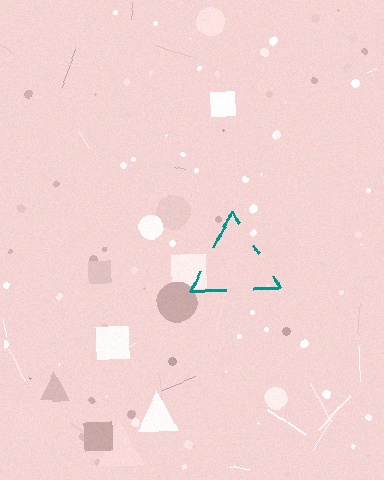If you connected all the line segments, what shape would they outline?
They would outline a triangle.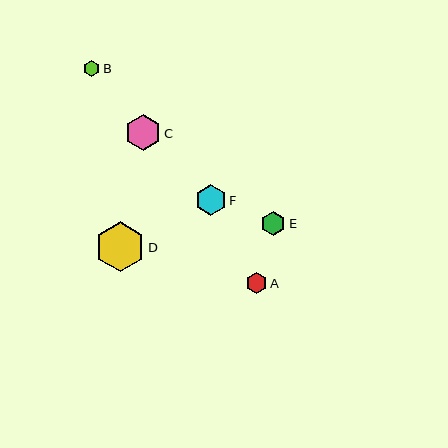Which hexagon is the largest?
Hexagon D is the largest with a size of approximately 50 pixels.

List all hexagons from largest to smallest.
From largest to smallest: D, C, F, E, A, B.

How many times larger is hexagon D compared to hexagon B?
Hexagon D is approximately 3.1 times the size of hexagon B.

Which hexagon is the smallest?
Hexagon B is the smallest with a size of approximately 16 pixels.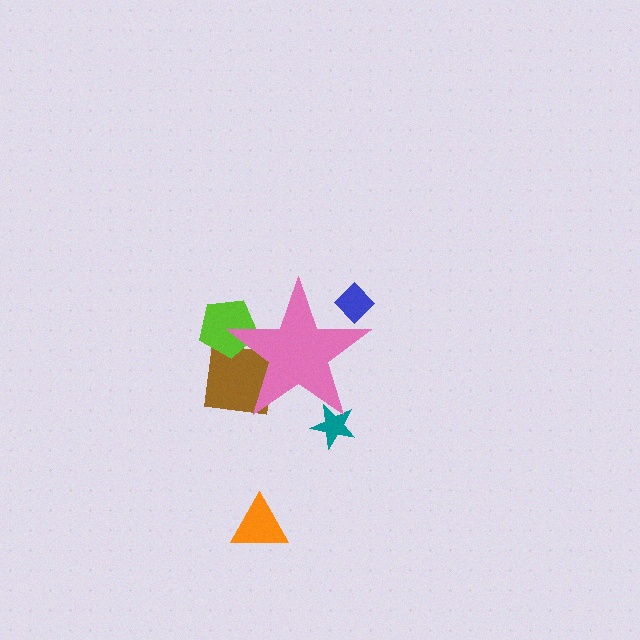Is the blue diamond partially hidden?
Yes, the blue diamond is partially hidden behind the pink star.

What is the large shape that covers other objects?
A pink star.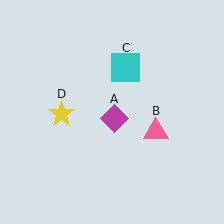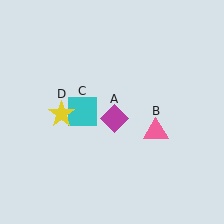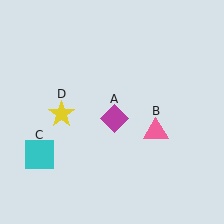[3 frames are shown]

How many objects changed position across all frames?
1 object changed position: cyan square (object C).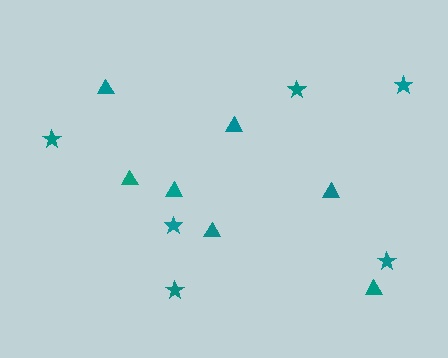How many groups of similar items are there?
There are 2 groups: one group of stars (6) and one group of triangles (7).